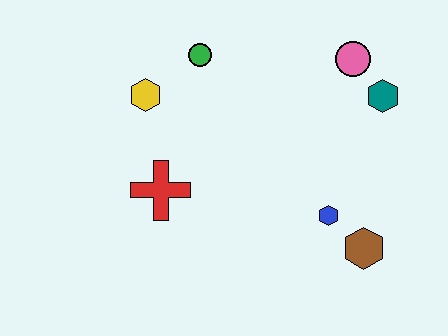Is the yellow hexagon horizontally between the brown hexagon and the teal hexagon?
No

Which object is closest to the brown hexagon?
The blue hexagon is closest to the brown hexagon.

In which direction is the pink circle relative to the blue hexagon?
The pink circle is above the blue hexagon.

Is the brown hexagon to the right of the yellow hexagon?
Yes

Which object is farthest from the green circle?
The brown hexagon is farthest from the green circle.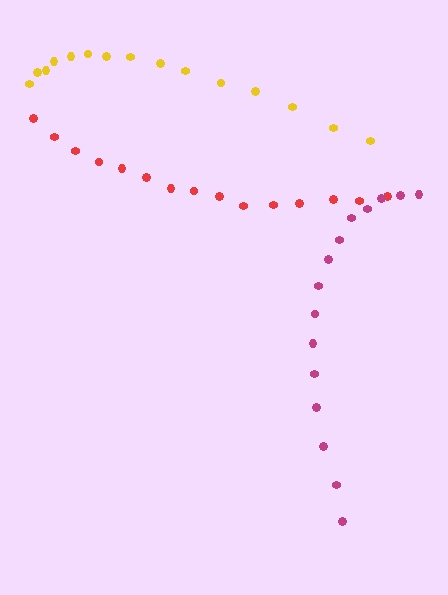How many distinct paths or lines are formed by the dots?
There are 3 distinct paths.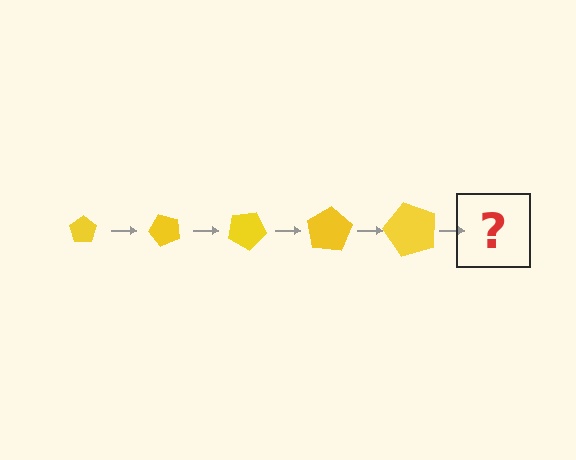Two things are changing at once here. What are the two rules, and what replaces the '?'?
The two rules are that the pentagon grows larger each step and it rotates 50 degrees each step. The '?' should be a pentagon, larger than the previous one and rotated 250 degrees from the start.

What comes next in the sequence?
The next element should be a pentagon, larger than the previous one and rotated 250 degrees from the start.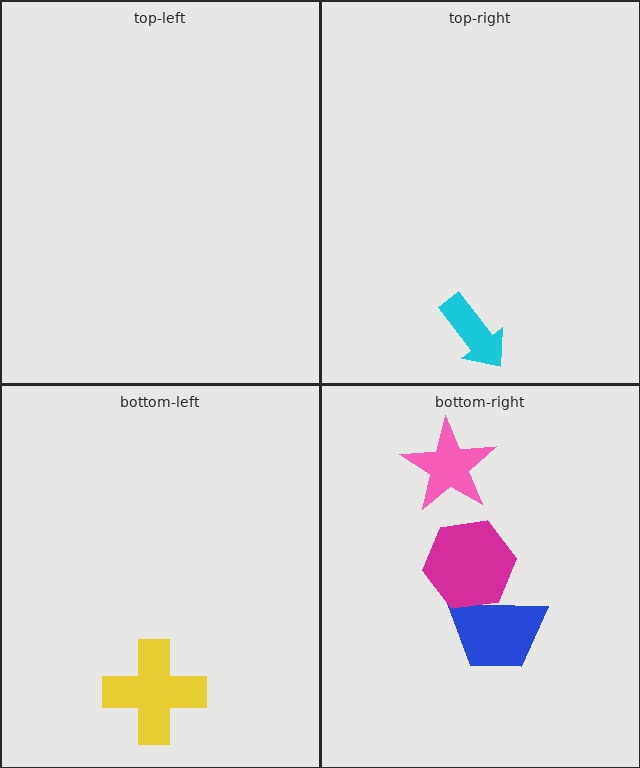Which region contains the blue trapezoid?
The bottom-right region.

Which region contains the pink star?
The bottom-right region.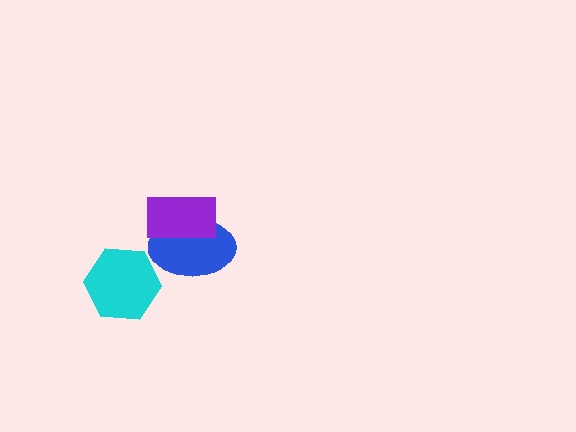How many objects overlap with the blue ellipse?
1 object overlaps with the blue ellipse.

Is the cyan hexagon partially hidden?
No, no other shape covers it.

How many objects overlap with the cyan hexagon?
0 objects overlap with the cyan hexagon.